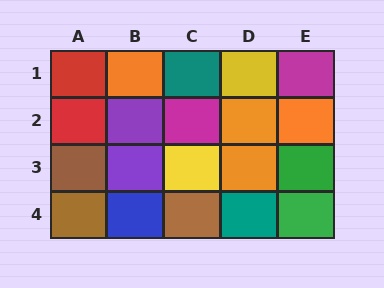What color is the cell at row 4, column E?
Green.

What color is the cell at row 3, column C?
Yellow.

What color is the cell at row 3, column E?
Green.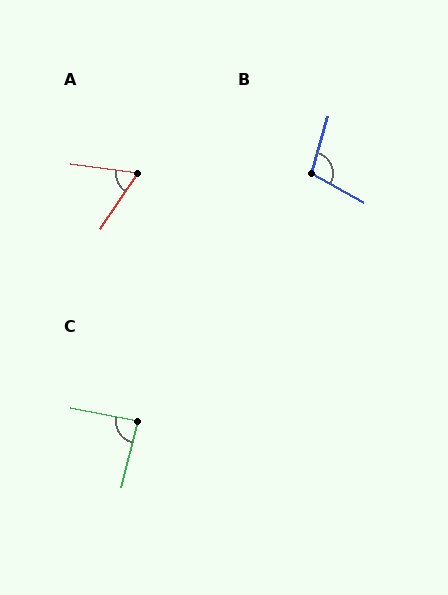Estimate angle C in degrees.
Approximately 87 degrees.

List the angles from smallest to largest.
A (65°), C (87°), B (103°).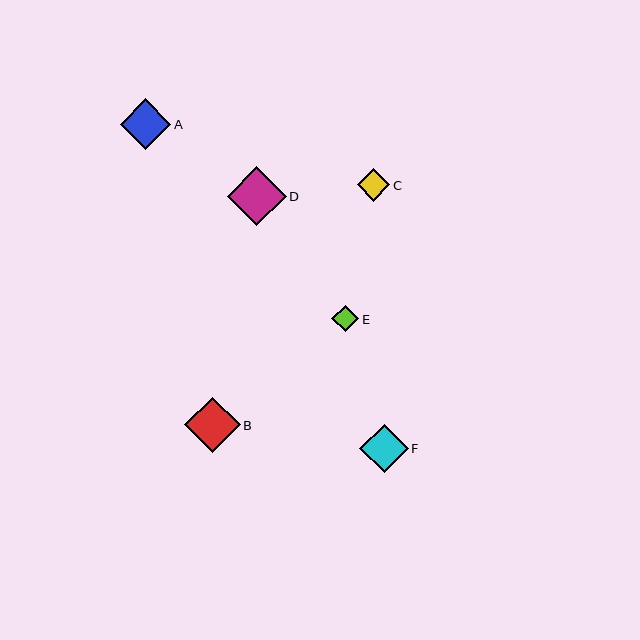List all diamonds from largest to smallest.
From largest to smallest: D, B, A, F, C, E.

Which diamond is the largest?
Diamond D is the largest with a size of approximately 59 pixels.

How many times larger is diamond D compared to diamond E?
Diamond D is approximately 2.2 times the size of diamond E.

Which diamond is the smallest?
Diamond E is the smallest with a size of approximately 27 pixels.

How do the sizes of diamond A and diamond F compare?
Diamond A and diamond F are approximately the same size.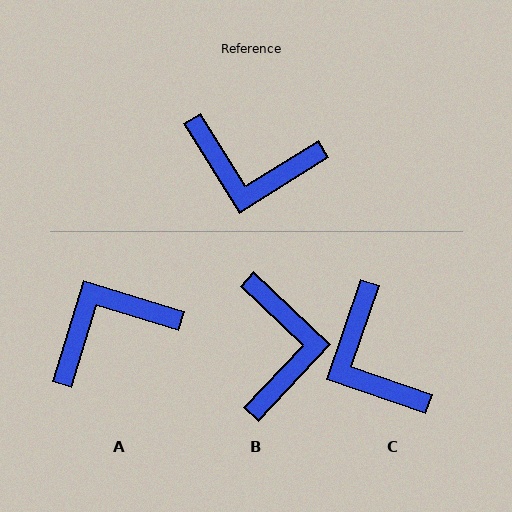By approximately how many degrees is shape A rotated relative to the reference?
Approximately 139 degrees clockwise.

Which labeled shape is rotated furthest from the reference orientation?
A, about 139 degrees away.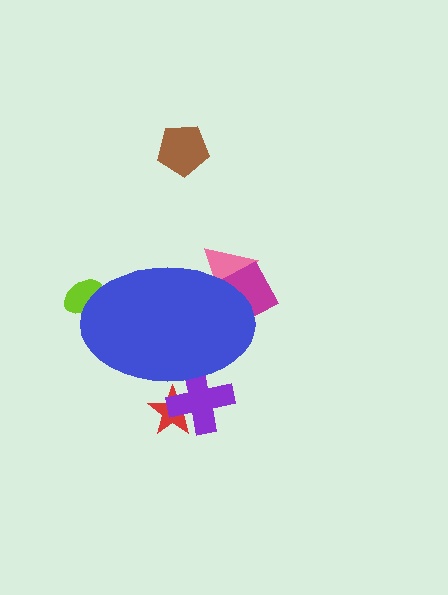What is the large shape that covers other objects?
A blue ellipse.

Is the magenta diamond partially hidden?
Yes, the magenta diamond is partially hidden behind the blue ellipse.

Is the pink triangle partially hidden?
Yes, the pink triangle is partially hidden behind the blue ellipse.